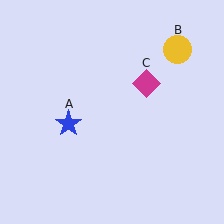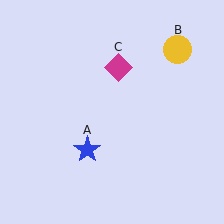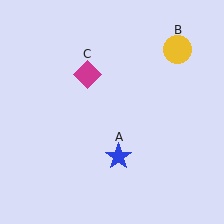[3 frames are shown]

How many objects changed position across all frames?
2 objects changed position: blue star (object A), magenta diamond (object C).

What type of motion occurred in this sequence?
The blue star (object A), magenta diamond (object C) rotated counterclockwise around the center of the scene.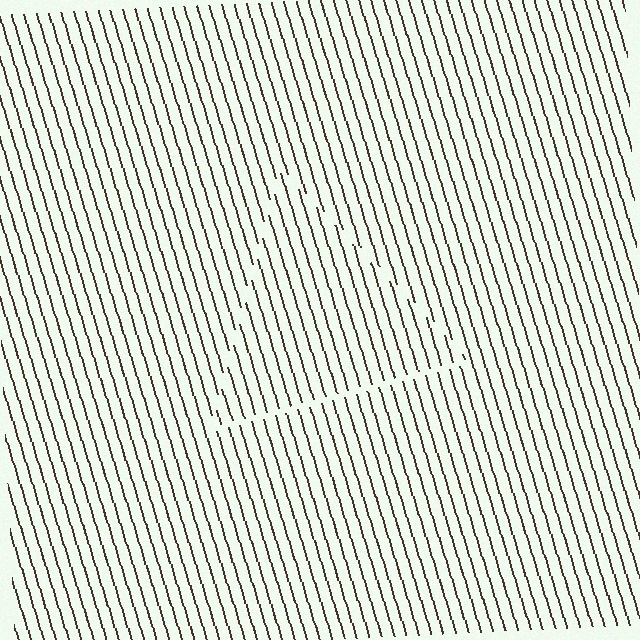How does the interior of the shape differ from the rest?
The interior of the shape contains the same grating, shifted by half a period — the contour is defined by the phase discontinuity where line-ends from the inner and outer gratings abut.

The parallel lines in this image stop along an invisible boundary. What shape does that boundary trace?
An illusory triangle. The interior of the shape contains the same grating, shifted by half a period — the contour is defined by the phase discontinuity where line-ends from the inner and outer gratings abut.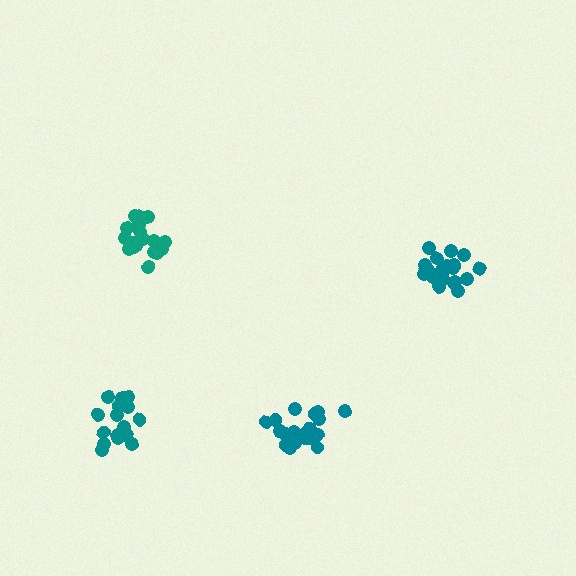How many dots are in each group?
Group 1: 21 dots, Group 2: 20 dots, Group 3: 17 dots, Group 4: 20 dots (78 total).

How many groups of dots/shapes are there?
There are 4 groups.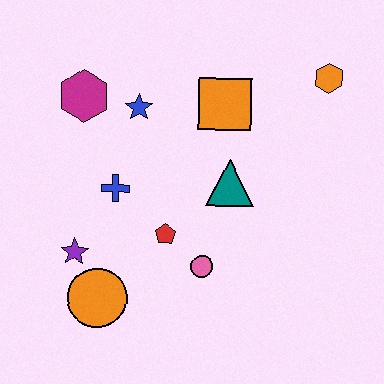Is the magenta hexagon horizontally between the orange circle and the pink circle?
No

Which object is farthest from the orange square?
The orange circle is farthest from the orange square.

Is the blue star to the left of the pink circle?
Yes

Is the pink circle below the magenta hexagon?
Yes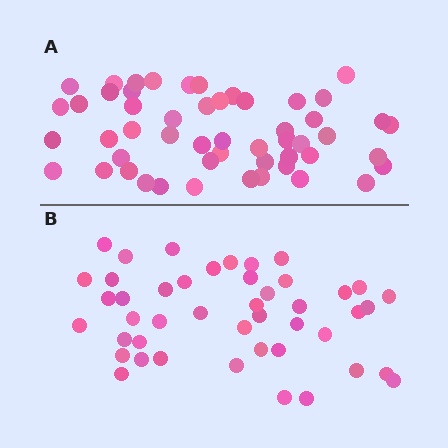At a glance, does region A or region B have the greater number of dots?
Region A (the top region) has more dots.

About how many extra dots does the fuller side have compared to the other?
Region A has roughly 8 or so more dots than region B.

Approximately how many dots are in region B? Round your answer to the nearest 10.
About 40 dots. (The exact count is 45, which rounds to 40.)